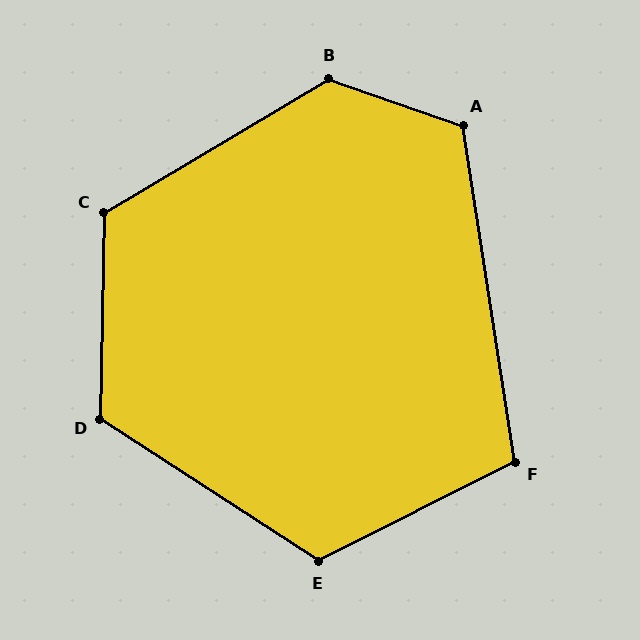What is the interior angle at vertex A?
Approximately 118 degrees (obtuse).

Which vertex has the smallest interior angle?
F, at approximately 108 degrees.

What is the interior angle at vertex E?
Approximately 120 degrees (obtuse).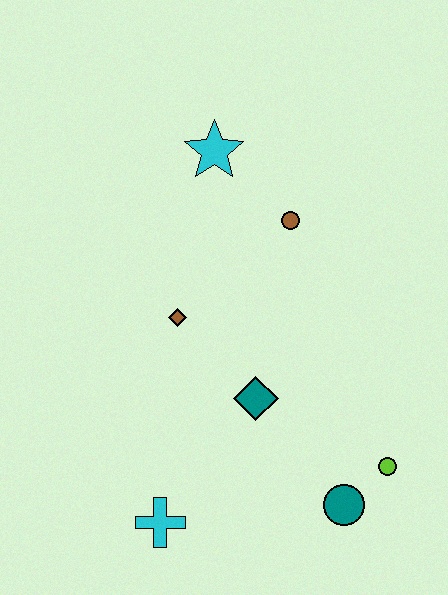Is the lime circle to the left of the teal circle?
No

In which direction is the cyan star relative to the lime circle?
The cyan star is above the lime circle.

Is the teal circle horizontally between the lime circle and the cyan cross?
Yes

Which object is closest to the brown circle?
The cyan star is closest to the brown circle.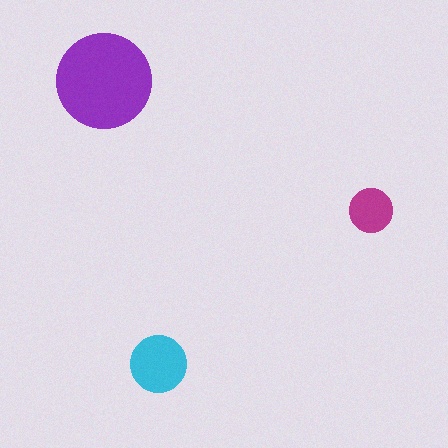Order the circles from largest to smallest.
the purple one, the cyan one, the magenta one.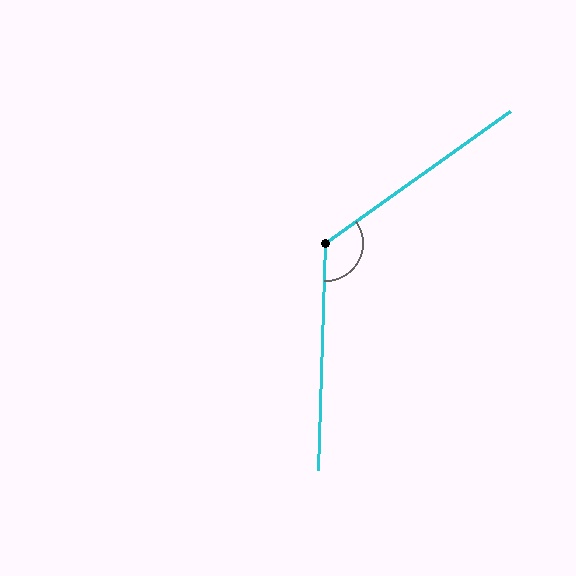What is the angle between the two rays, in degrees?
Approximately 127 degrees.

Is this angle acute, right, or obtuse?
It is obtuse.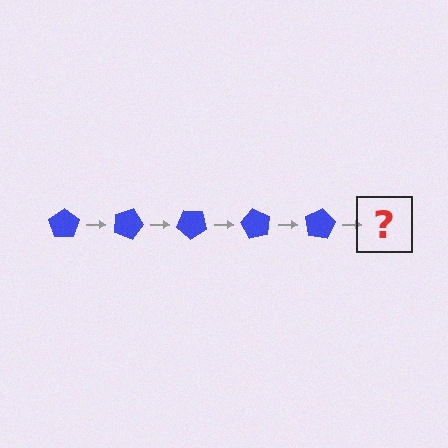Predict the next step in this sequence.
The next step is a blue pentagon rotated 100 degrees.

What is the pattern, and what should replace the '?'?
The pattern is that the pentagon rotates 20 degrees each step. The '?' should be a blue pentagon rotated 100 degrees.